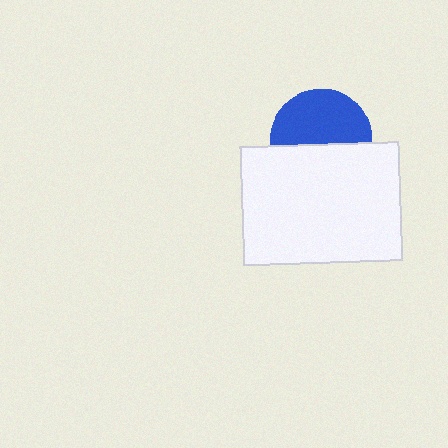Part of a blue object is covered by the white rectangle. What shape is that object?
It is a circle.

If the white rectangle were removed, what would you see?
You would see the complete blue circle.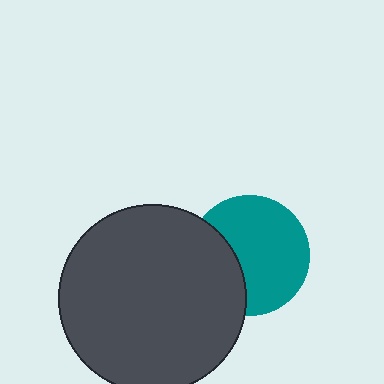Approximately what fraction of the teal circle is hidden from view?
Roughly 32% of the teal circle is hidden behind the dark gray circle.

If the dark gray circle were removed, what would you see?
You would see the complete teal circle.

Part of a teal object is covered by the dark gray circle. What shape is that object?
It is a circle.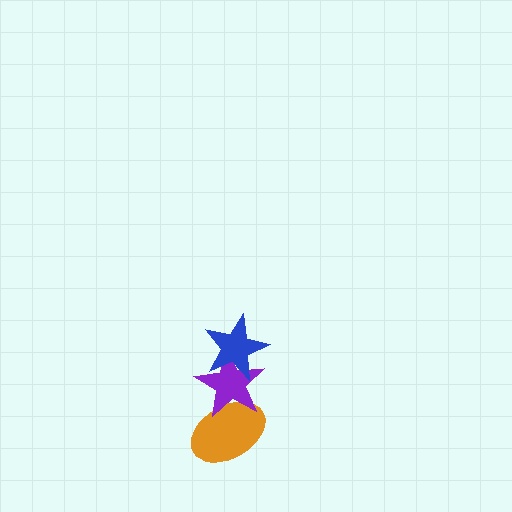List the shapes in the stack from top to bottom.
From top to bottom: the blue star, the purple star, the orange ellipse.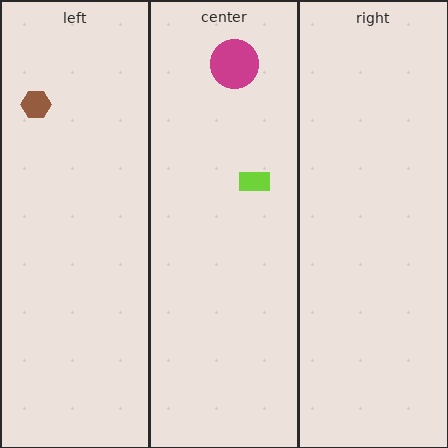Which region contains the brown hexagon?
The left region.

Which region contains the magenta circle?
The center region.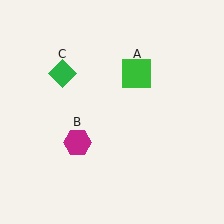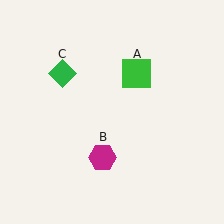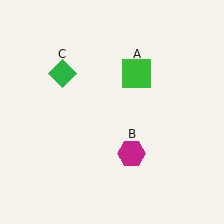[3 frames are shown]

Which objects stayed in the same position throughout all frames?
Green square (object A) and green diamond (object C) remained stationary.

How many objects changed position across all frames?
1 object changed position: magenta hexagon (object B).